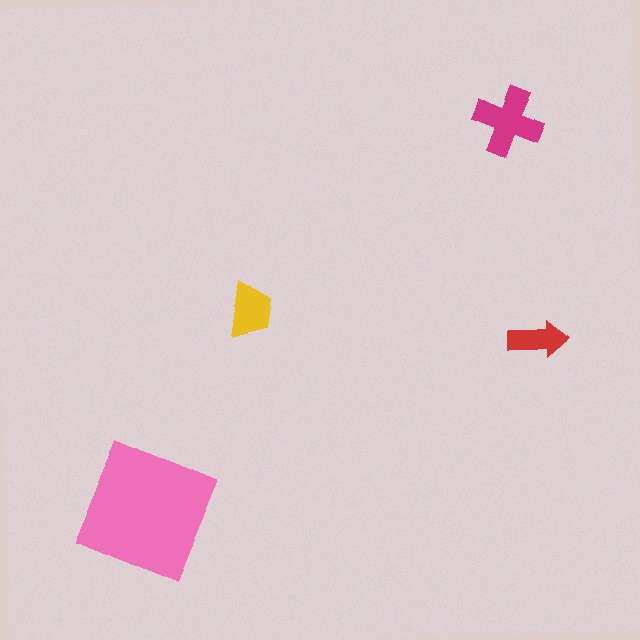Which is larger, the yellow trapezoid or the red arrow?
The yellow trapezoid.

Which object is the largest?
The pink square.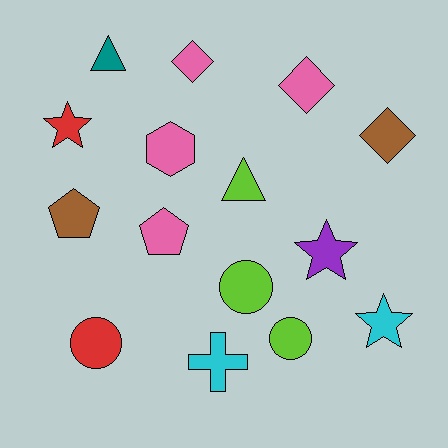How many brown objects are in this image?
There are 2 brown objects.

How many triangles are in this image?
There are 2 triangles.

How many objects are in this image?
There are 15 objects.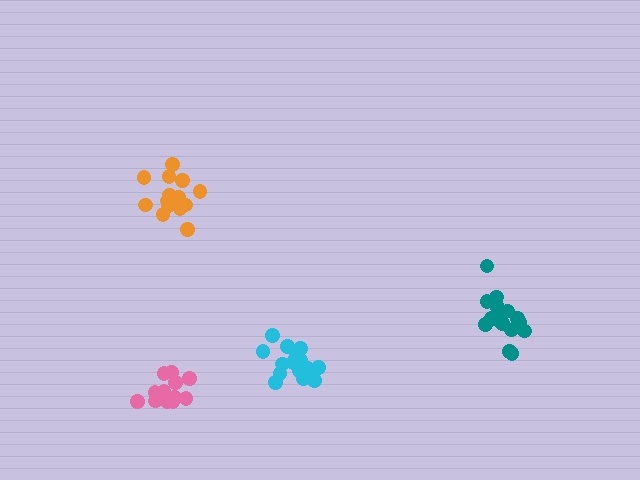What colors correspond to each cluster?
The clusters are colored: pink, teal, orange, cyan.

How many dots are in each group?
Group 1: 12 dots, Group 2: 17 dots, Group 3: 16 dots, Group 4: 15 dots (60 total).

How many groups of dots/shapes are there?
There are 4 groups.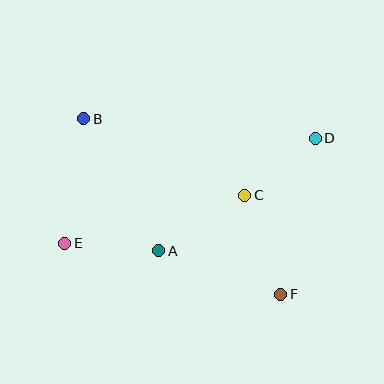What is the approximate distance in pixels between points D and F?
The distance between D and F is approximately 160 pixels.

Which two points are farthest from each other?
Points D and E are farthest from each other.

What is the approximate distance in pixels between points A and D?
The distance between A and D is approximately 193 pixels.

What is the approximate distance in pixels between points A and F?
The distance between A and F is approximately 130 pixels.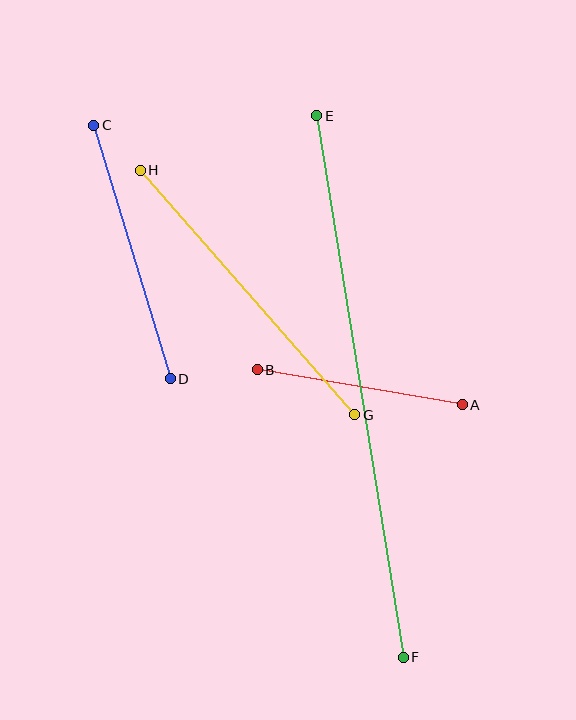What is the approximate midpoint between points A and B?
The midpoint is at approximately (360, 387) pixels.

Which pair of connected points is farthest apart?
Points E and F are farthest apart.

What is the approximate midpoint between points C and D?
The midpoint is at approximately (132, 252) pixels.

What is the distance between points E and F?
The distance is approximately 548 pixels.